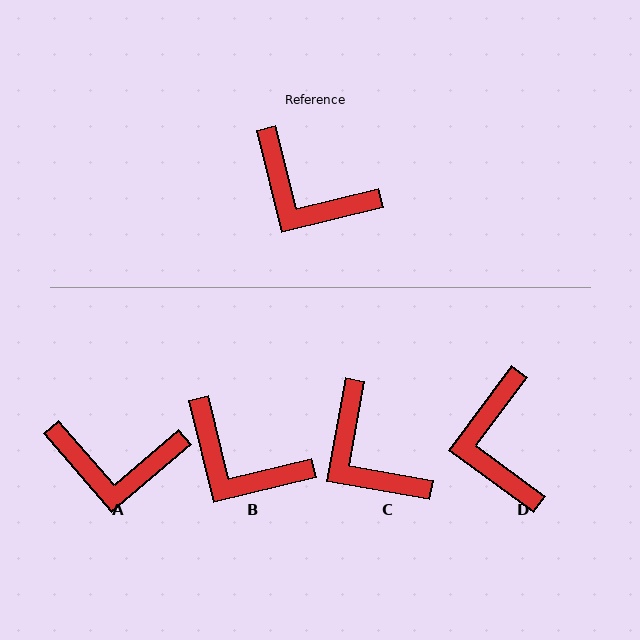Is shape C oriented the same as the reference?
No, it is off by about 24 degrees.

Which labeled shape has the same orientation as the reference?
B.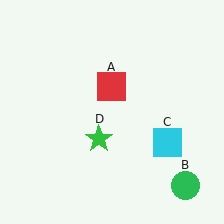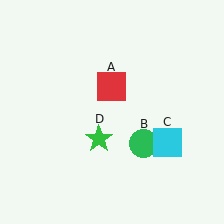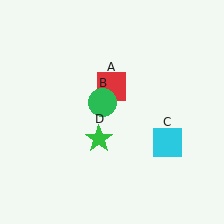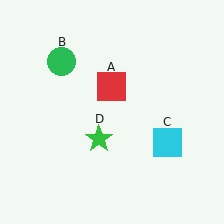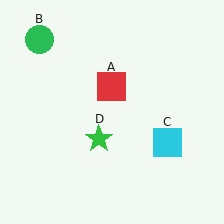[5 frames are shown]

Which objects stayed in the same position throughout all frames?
Red square (object A) and cyan square (object C) and green star (object D) remained stationary.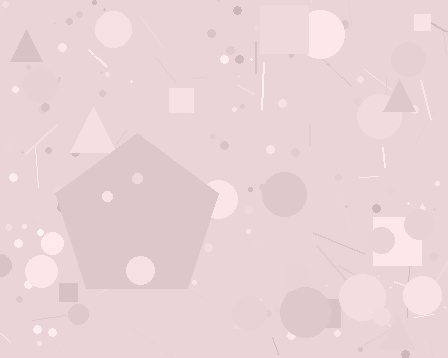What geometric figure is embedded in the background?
A pentagon is embedded in the background.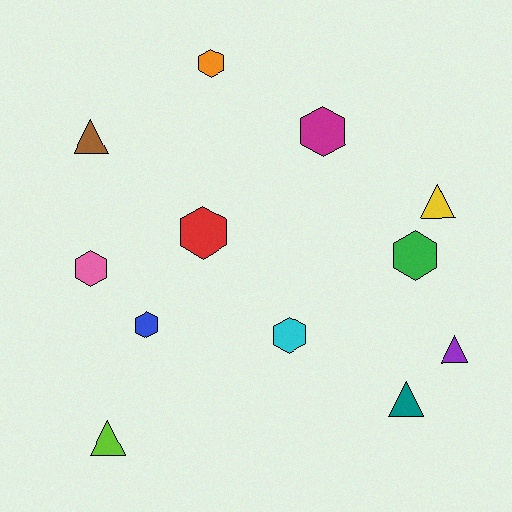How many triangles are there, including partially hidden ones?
There are 5 triangles.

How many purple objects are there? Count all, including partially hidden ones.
There is 1 purple object.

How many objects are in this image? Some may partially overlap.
There are 12 objects.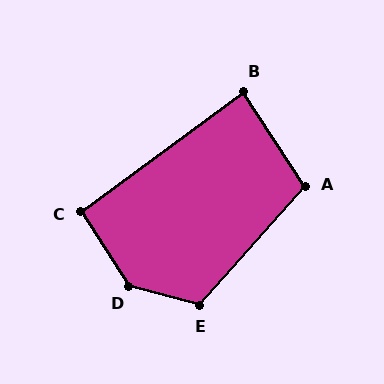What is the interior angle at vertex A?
Approximately 105 degrees (obtuse).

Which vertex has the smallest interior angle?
B, at approximately 86 degrees.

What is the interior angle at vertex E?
Approximately 117 degrees (obtuse).